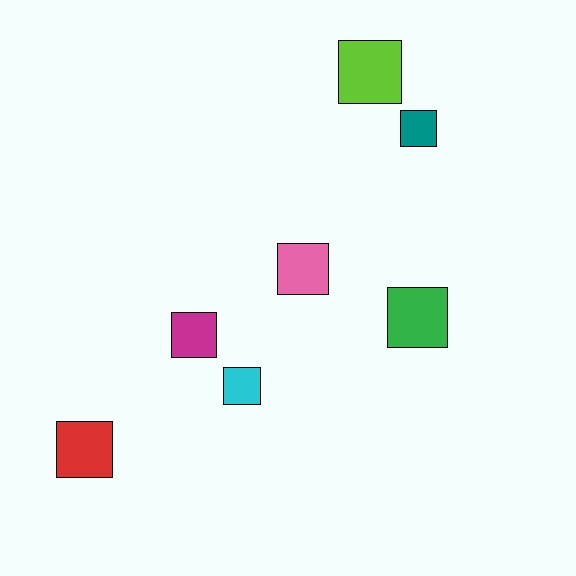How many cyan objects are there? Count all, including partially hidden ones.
There is 1 cyan object.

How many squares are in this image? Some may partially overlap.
There are 7 squares.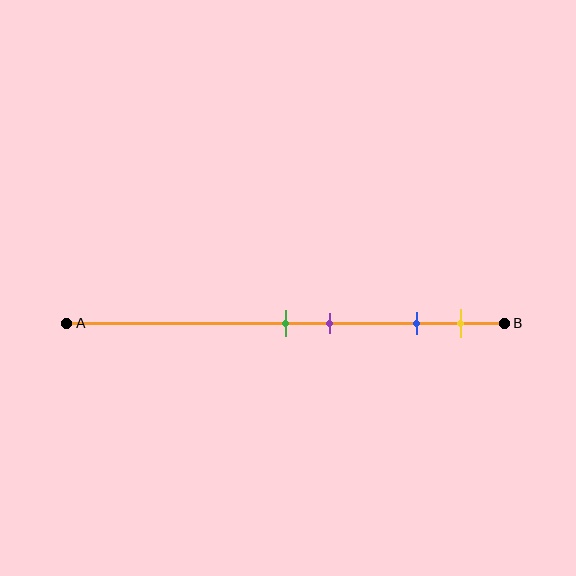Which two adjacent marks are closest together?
The green and purple marks are the closest adjacent pair.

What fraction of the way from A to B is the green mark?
The green mark is approximately 50% (0.5) of the way from A to B.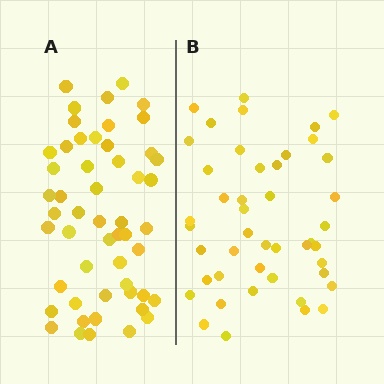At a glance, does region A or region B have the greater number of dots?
Region A (the left region) has more dots.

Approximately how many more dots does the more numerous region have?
Region A has roughly 8 or so more dots than region B.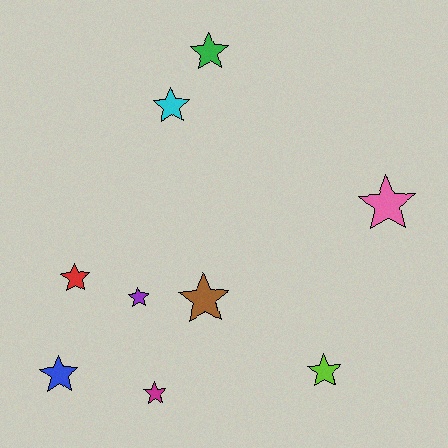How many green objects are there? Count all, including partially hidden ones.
There is 1 green object.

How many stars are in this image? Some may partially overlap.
There are 9 stars.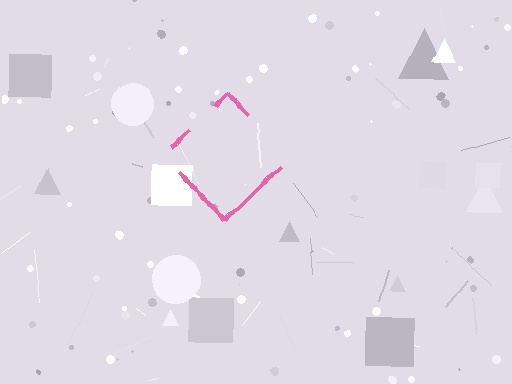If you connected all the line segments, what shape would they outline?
They would outline a diamond.